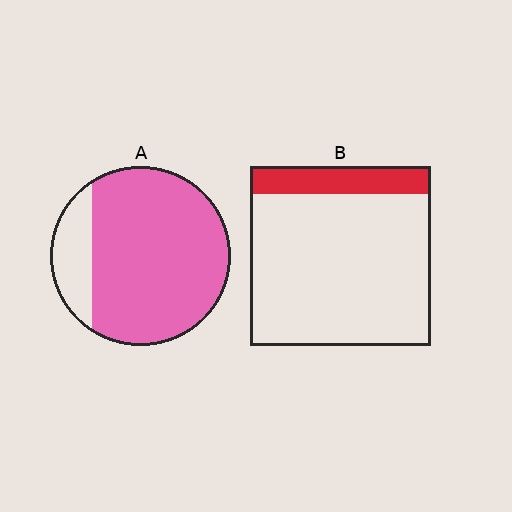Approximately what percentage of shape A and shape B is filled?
A is approximately 80% and B is approximately 15%.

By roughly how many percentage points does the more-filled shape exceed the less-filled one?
By roughly 65 percentage points (A over B).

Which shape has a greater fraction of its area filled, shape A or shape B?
Shape A.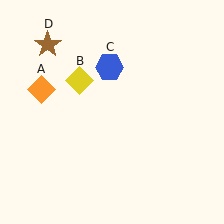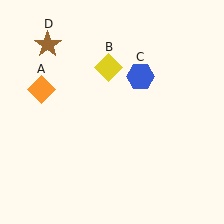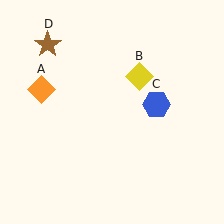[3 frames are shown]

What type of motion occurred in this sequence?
The yellow diamond (object B), blue hexagon (object C) rotated clockwise around the center of the scene.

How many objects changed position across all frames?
2 objects changed position: yellow diamond (object B), blue hexagon (object C).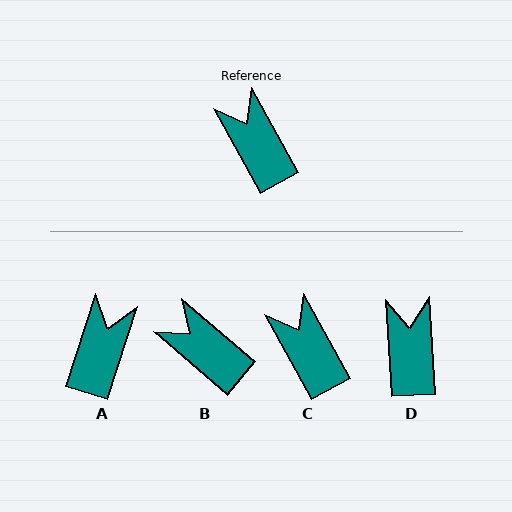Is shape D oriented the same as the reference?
No, it is off by about 25 degrees.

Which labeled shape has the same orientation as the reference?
C.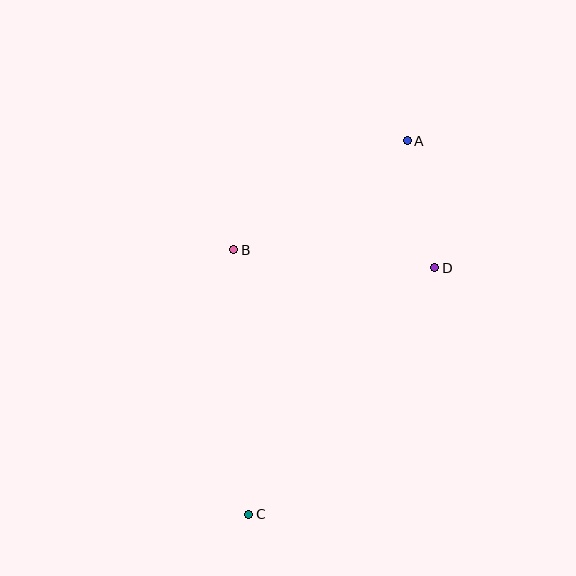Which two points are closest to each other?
Points A and D are closest to each other.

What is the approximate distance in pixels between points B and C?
The distance between B and C is approximately 265 pixels.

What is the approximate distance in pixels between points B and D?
The distance between B and D is approximately 202 pixels.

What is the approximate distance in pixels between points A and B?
The distance between A and B is approximately 205 pixels.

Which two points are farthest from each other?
Points A and C are farthest from each other.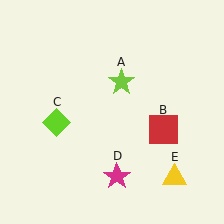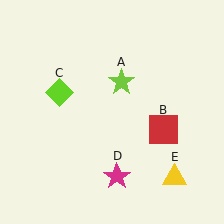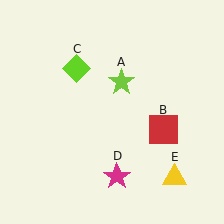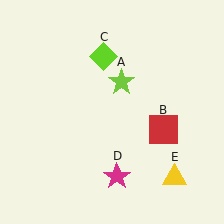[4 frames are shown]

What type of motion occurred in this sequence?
The lime diamond (object C) rotated clockwise around the center of the scene.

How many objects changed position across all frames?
1 object changed position: lime diamond (object C).